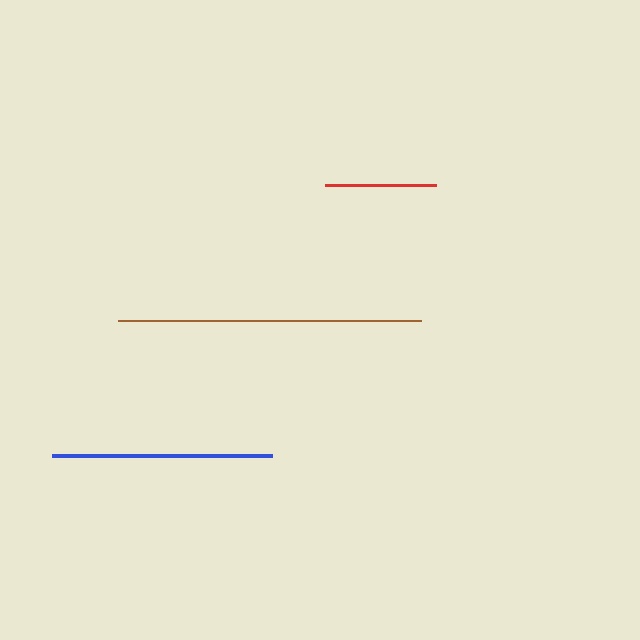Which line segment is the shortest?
The red line is the shortest at approximately 112 pixels.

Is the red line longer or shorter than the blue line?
The blue line is longer than the red line.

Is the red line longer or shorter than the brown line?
The brown line is longer than the red line.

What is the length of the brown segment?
The brown segment is approximately 303 pixels long.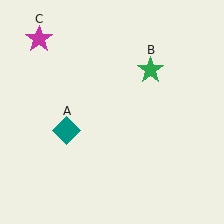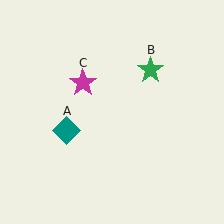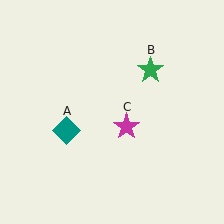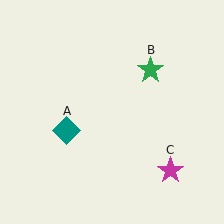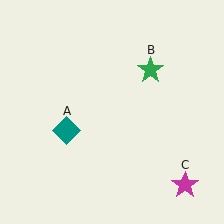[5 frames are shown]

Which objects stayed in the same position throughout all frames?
Teal diamond (object A) and green star (object B) remained stationary.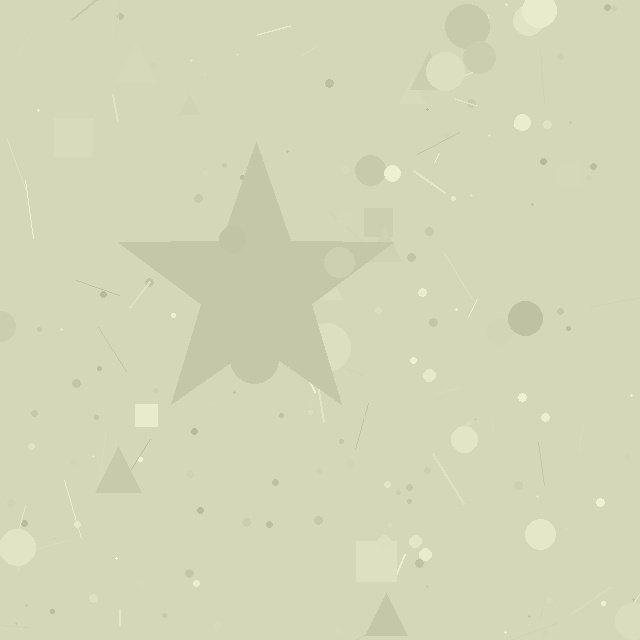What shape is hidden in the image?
A star is hidden in the image.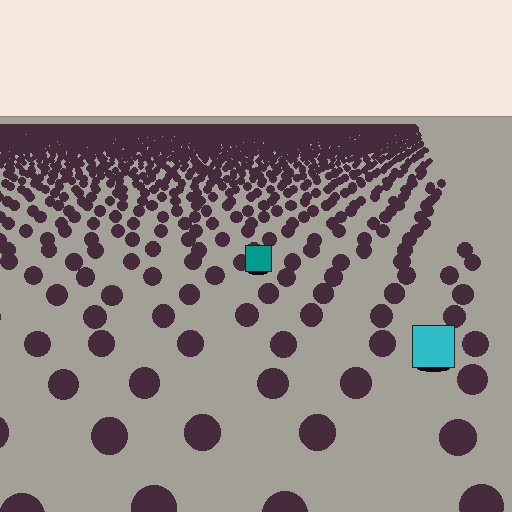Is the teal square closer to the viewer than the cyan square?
No. The cyan square is closer — you can tell from the texture gradient: the ground texture is coarser near it.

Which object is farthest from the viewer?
The teal square is farthest from the viewer. It appears smaller and the ground texture around it is denser.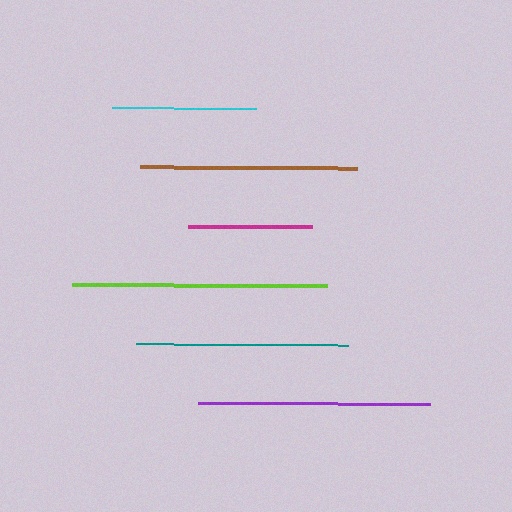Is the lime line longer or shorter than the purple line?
The lime line is longer than the purple line.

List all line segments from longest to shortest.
From longest to shortest: lime, purple, brown, teal, cyan, magenta.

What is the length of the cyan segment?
The cyan segment is approximately 144 pixels long.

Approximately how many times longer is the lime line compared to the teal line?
The lime line is approximately 1.2 times the length of the teal line.